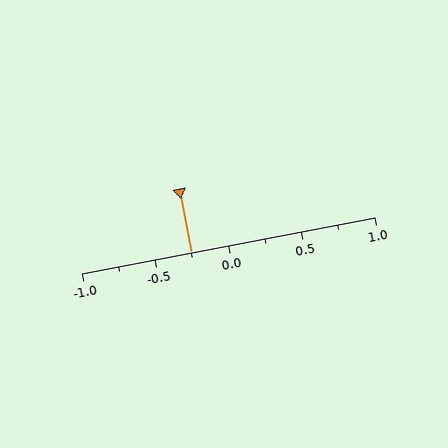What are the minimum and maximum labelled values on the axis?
The axis runs from -1.0 to 1.0.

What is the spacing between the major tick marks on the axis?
The major ticks are spaced 0.5 apart.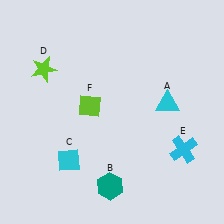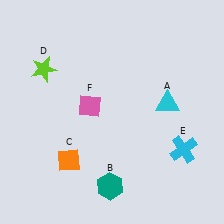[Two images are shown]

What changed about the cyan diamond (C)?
In Image 1, C is cyan. In Image 2, it changed to orange.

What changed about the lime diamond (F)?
In Image 1, F is lime. In Image 2, it changed to pink.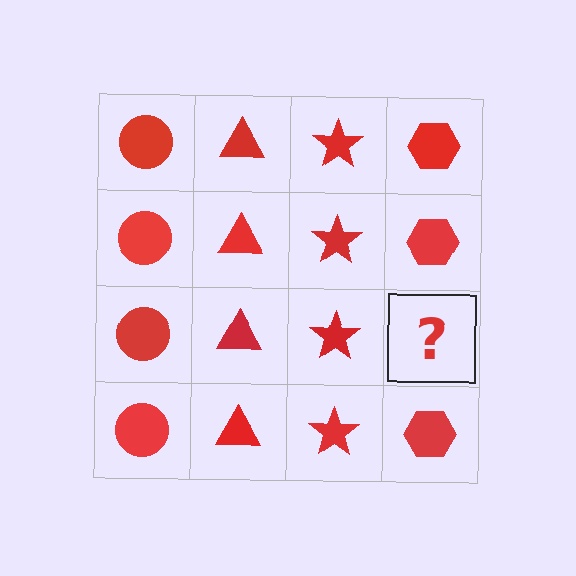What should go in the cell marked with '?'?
The missing cell should contain a red hexagon.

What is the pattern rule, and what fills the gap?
The rule is that each column has a consistent shape. The gap should be filled with a red hexagon.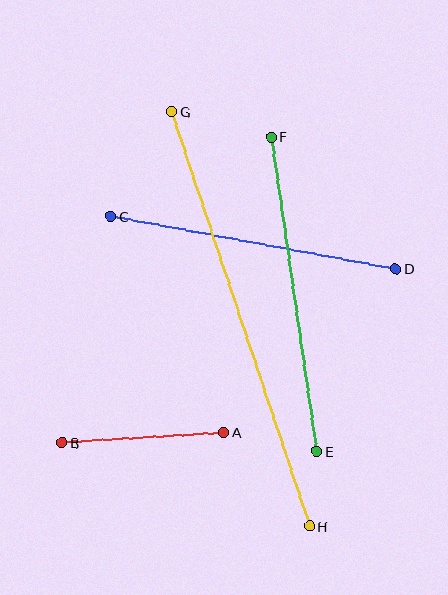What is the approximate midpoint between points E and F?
The midpoint is at approximately (294, 294) pixels.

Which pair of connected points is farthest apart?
Points G and H are farthest apart.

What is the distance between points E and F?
The distance is approximately 318 pixels.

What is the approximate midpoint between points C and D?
The midpoint is at approximately (253, 243) pixels.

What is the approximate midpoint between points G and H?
The midpoint is at approximately (241, 319) pixels.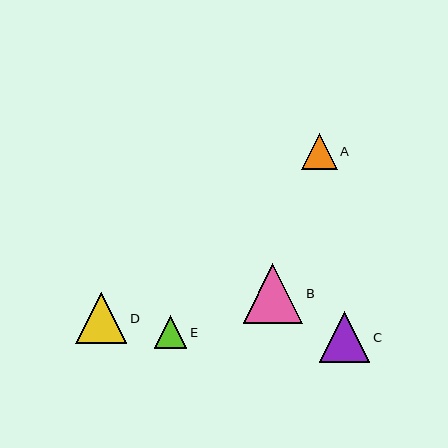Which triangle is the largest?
Triangle B is the largest with a size of approximately 60 pixels.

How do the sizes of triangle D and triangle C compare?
Triangle D and triangle C are approximately the same size.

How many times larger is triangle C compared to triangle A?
Triangle C is approximately 1.4 times the size of triangle A.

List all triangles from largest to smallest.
From largest to smallest: B, D, C, A, E.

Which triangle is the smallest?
Triangle E is the smallest with a size of approximately 33 pixels.